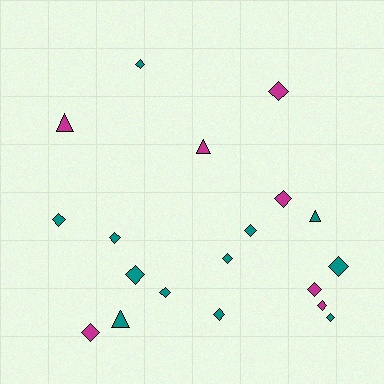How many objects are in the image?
There are 19 objects.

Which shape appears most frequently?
Diamond, with 15 objects.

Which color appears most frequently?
Teal, with 12 objects.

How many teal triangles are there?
There are 2 teal triangles.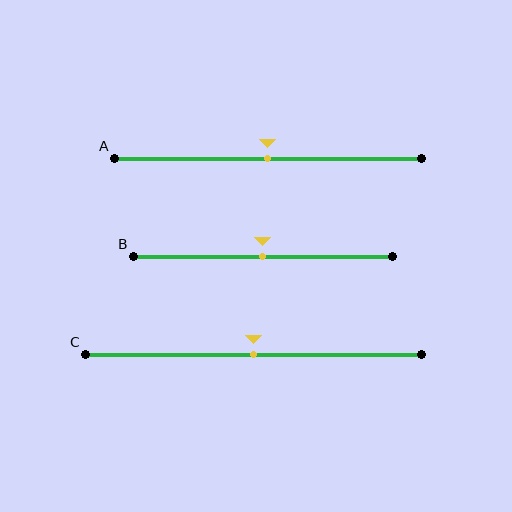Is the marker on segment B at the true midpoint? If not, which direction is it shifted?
Yes, the marker on segment B is at the true midpoint.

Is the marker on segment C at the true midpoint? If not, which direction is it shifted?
Yes, the marker on segment C is at the true midpoint.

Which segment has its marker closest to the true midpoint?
Segment A has its marker closest to the true midpoint.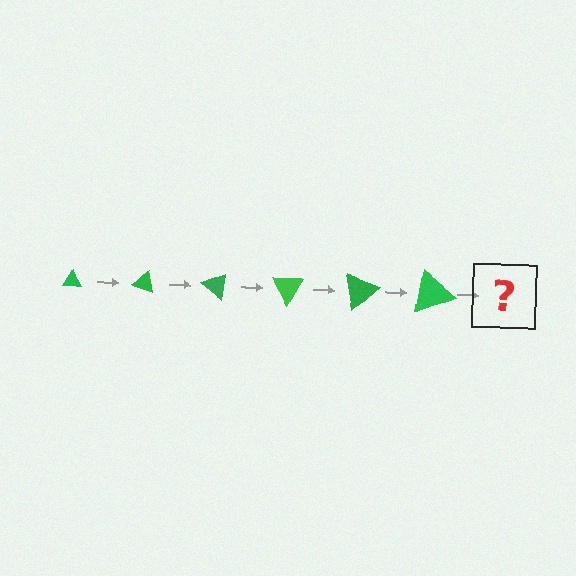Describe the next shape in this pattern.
It should be a triangle, larger than the previous one and rotated 120 degrees from the start.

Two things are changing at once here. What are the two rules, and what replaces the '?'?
The two rules are that the triangle grows larger each step and it rotates 20 degrees each step. The '?' should be a triangle, larger than the previous one and rotated 120 degrees from the start.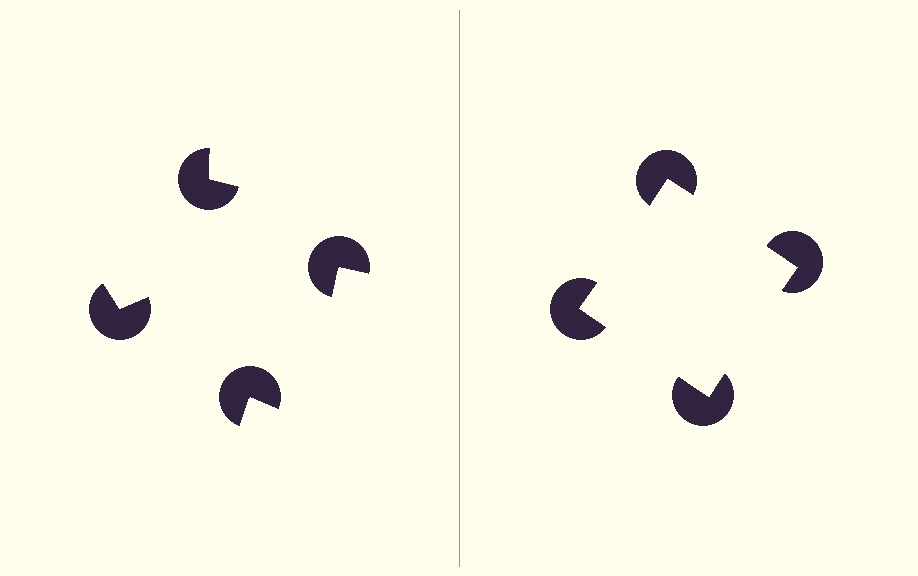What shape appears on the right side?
An illusory square.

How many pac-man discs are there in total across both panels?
8 — 4 on each side.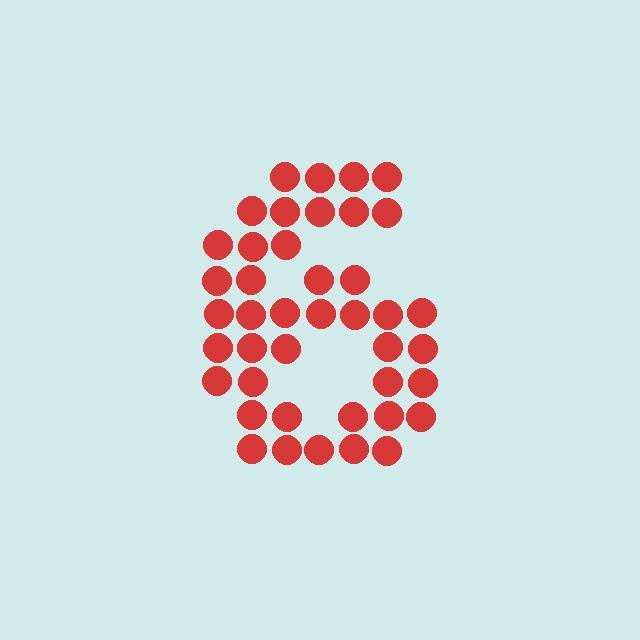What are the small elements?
The small elements are circles.